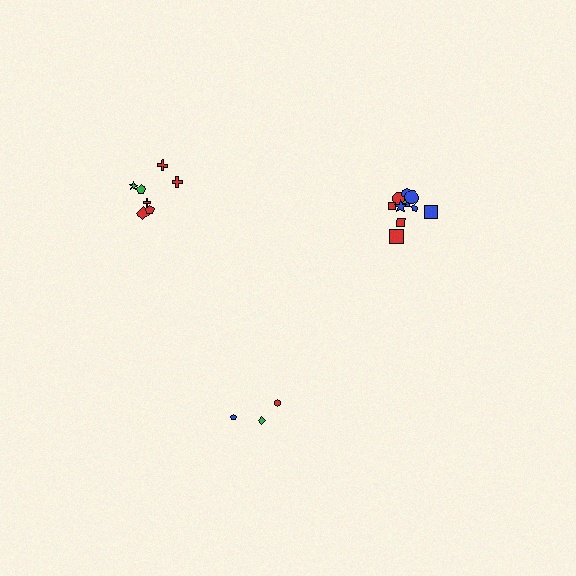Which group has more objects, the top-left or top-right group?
The top-right group.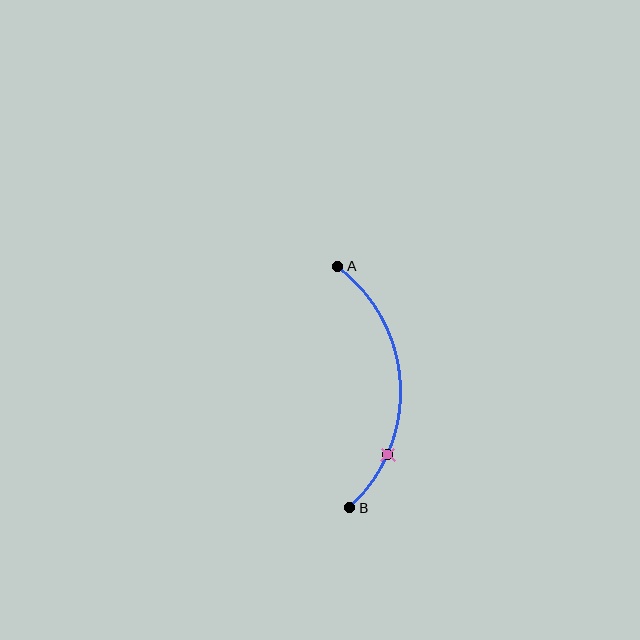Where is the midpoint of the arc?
The arc midpoint is the point on the curve farthest from the straight line joining A and B. It sits to the right of that line.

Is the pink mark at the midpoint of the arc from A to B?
No. The pink mark lies on the arc but is closer to endpoint B. The arc midpoint would be at the point on the curve equidistant along the arc from both A and B.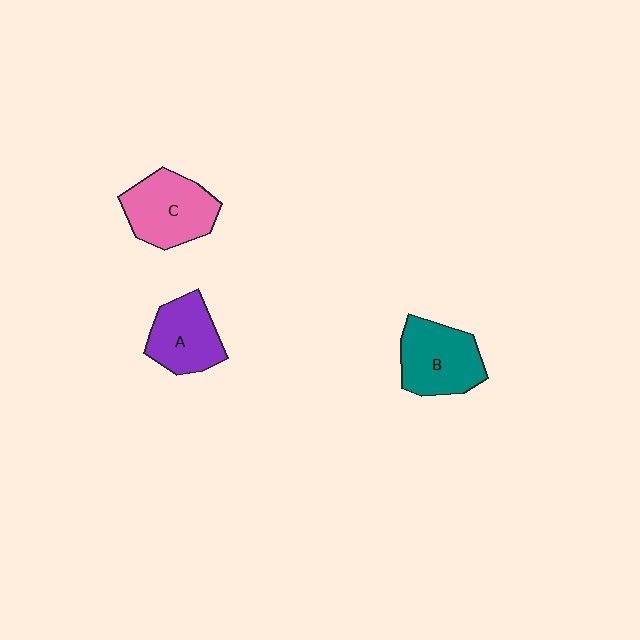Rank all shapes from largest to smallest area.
From largest to smallest: C (pink), B (teal), A (purple).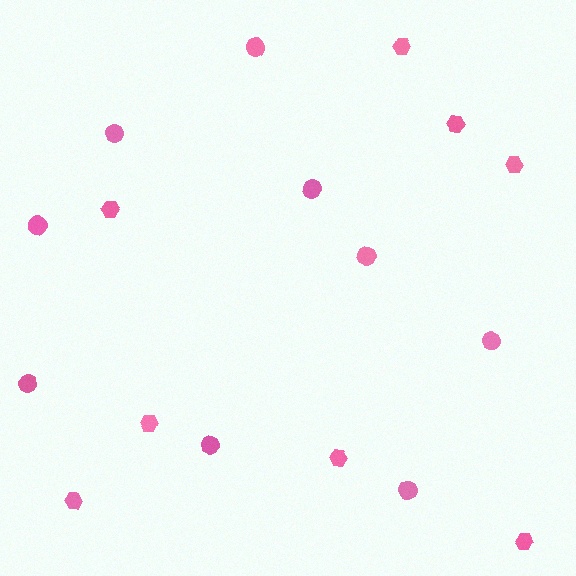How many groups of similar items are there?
There are 2 groups: one group of hexagons (8) and one group of circles (9).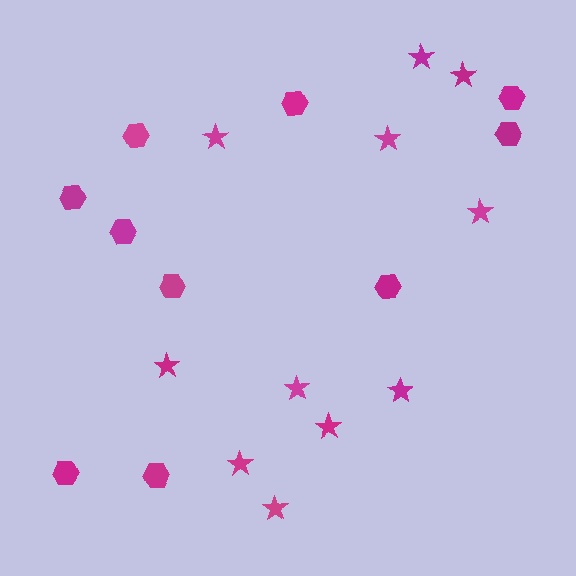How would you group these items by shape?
There are 2 groups: one group of hexagons (10) and one group of stars (11).